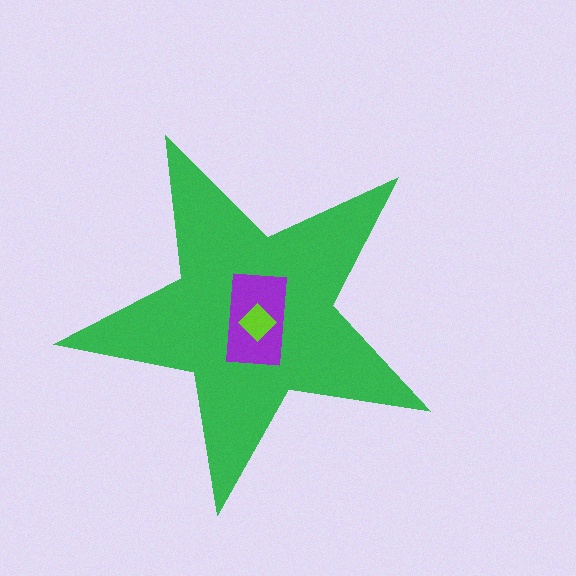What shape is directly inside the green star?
The purple rectangle.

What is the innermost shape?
The lime diamond.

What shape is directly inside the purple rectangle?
The lime diamond.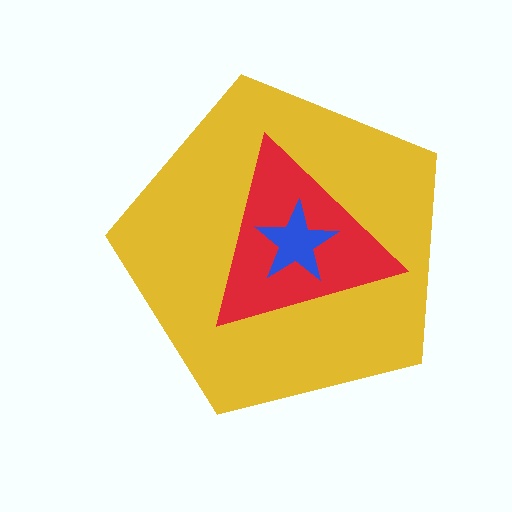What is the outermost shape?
The yellow pentagon.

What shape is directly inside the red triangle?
The blue star.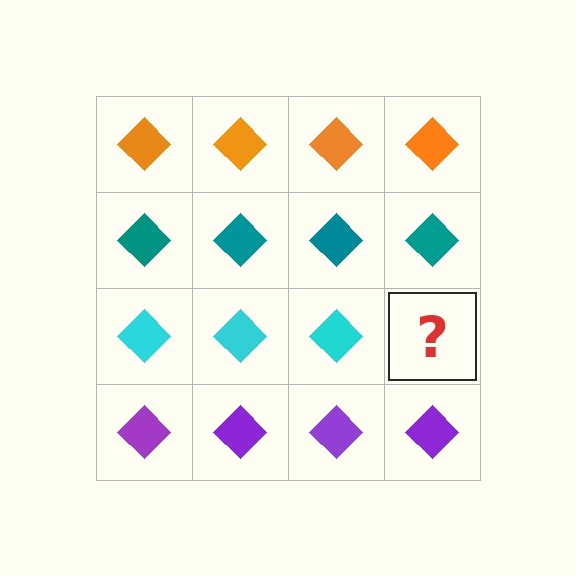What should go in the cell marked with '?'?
The missing cell should contain a cyan diamond.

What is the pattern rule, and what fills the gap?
The rule is that each row has a consistent color. The gap should be filled with a cyan diamond.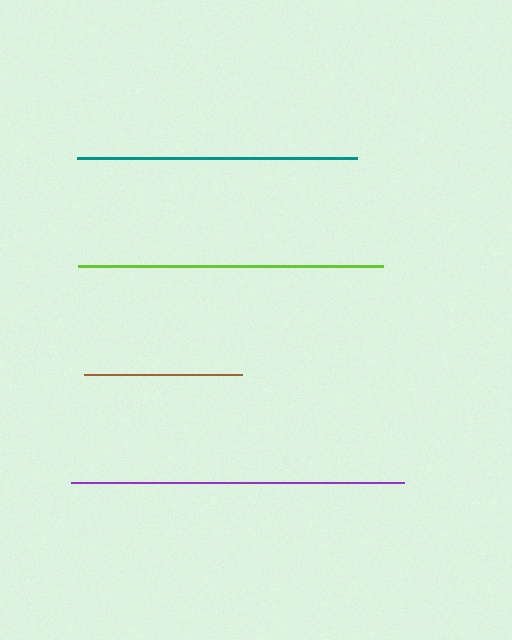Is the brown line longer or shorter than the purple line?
The purple line is longer than the brown line.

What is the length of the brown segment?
The brown segment is approximately 158 pixels long.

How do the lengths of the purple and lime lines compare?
The purple and lime lines are approximately the same length.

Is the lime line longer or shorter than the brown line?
The lime line is longer than the brown line.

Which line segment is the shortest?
The brown line is the shortest at approximately 158 pixels.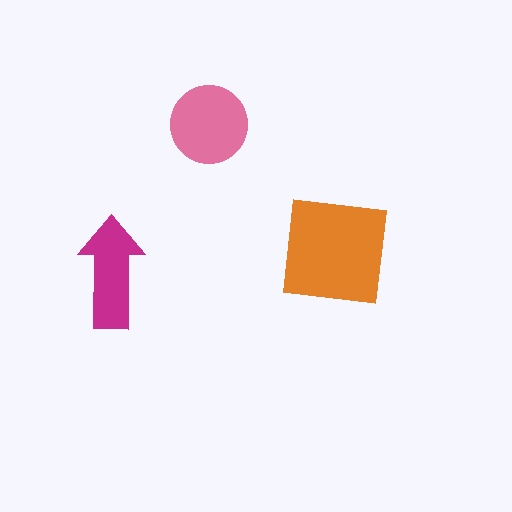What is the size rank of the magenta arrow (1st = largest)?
3rd.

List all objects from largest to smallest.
The orange square, the pink circle, the magenta arrow.